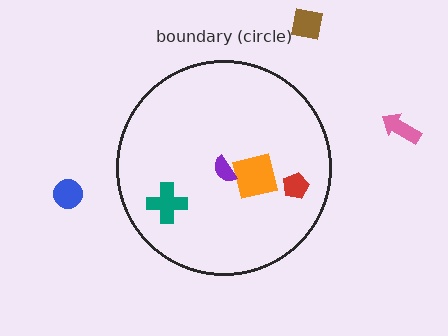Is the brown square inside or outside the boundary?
Outside.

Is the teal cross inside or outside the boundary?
Inside.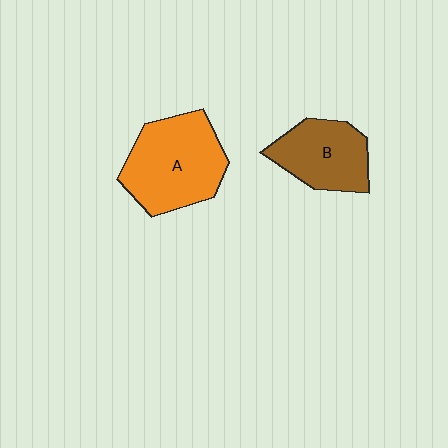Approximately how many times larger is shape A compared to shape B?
Approximately 1.4 times.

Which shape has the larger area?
Shape A (orange).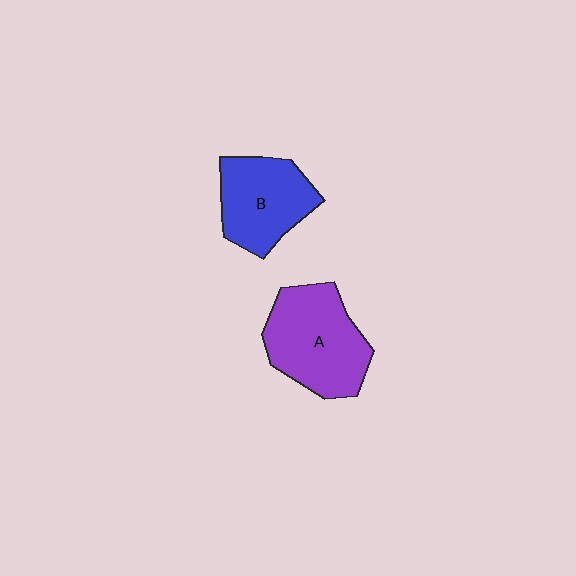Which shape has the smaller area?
Shape B (blue).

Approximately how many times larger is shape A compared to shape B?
Approximately 1.2 times.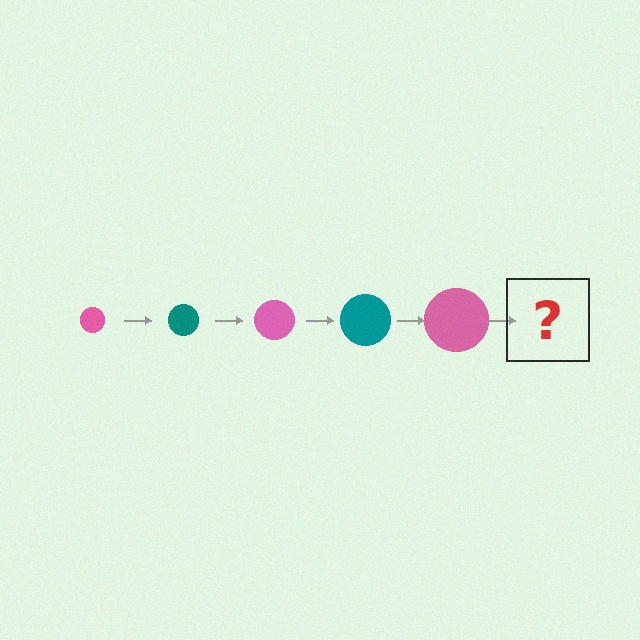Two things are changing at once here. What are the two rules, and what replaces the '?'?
The two rules are that the circle grows larger each step and the color cycles through pink and teal. The '?' should be a teal circle, larger than the previous one.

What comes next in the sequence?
The next element should be a teal circle, larger than the previous one.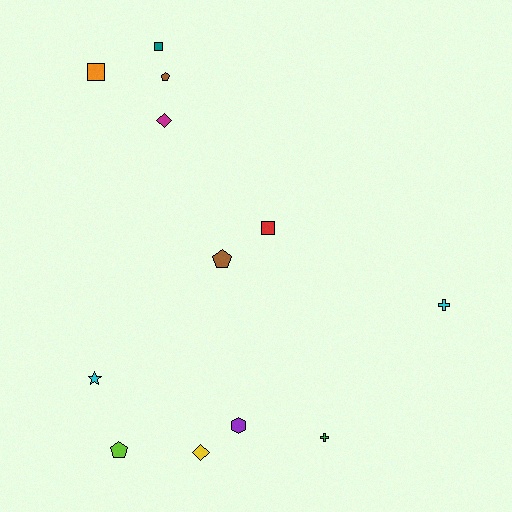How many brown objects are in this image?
There are 2 brown objects.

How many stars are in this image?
There is 1 star.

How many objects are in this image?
There are 12 objects.